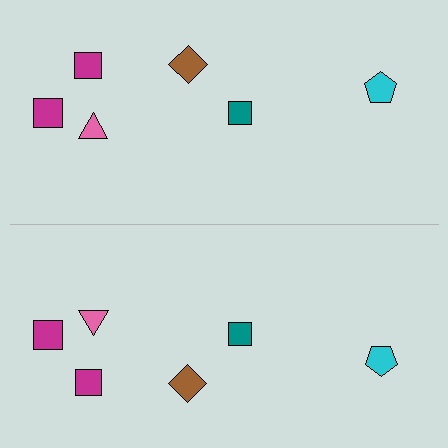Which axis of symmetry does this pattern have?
The pattern has a horizontal axis of symmetry running through the center of the image.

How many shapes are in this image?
There are 12 shapes in this image.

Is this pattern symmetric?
Yes, this pattern has bilateral (reflection) symmetry.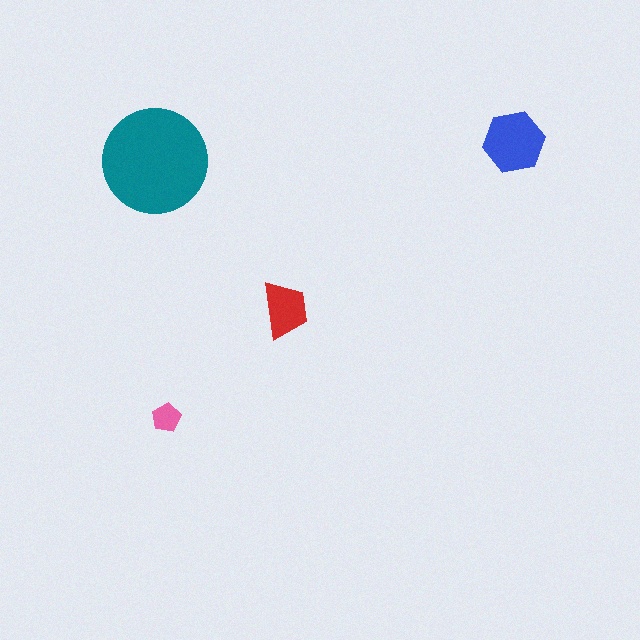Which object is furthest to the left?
The teal circle is leftmost.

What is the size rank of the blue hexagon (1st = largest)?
2nd.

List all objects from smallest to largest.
The pink pentagon, the red trapezoid, the blue hexagon, the teal circle.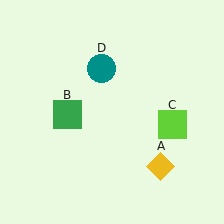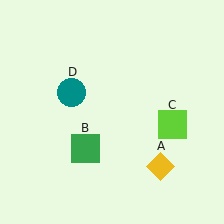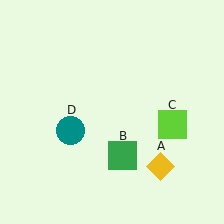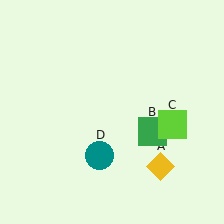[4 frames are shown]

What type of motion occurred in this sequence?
The green square (object B), teal circle (object D) rotated counterclockwise around the center of the scene.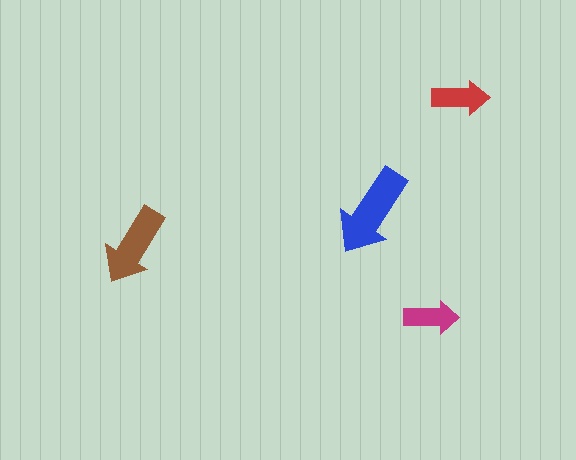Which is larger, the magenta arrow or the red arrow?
The red one.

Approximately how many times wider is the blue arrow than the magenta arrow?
About 1.5 times wider.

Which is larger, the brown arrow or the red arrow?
The brown one.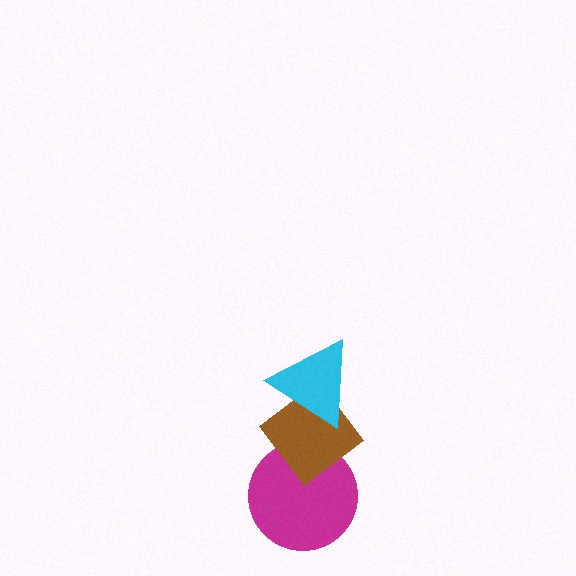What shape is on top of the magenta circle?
The brown diamond is on top of the magenta circle.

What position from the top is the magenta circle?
The magenta circle is 3rd from the top.